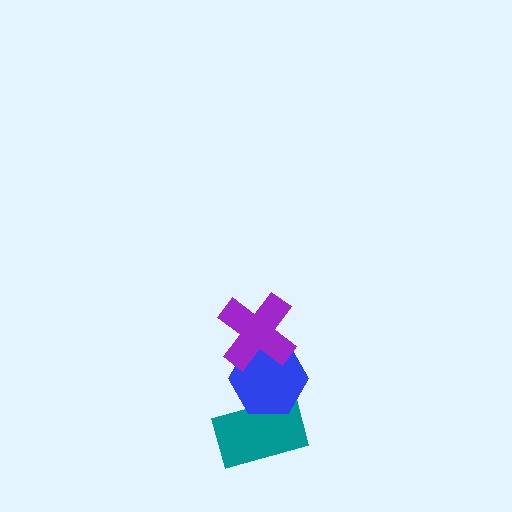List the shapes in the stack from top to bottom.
From top to bottom: the purple cross, the blue hexagon, the teal rectangle.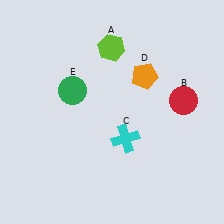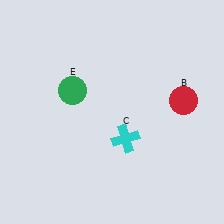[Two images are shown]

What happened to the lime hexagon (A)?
The lime hexagon (A) was removed in Image 2. It was in the top-left area of Image 1.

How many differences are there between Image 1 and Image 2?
There are 2 differences between the two images.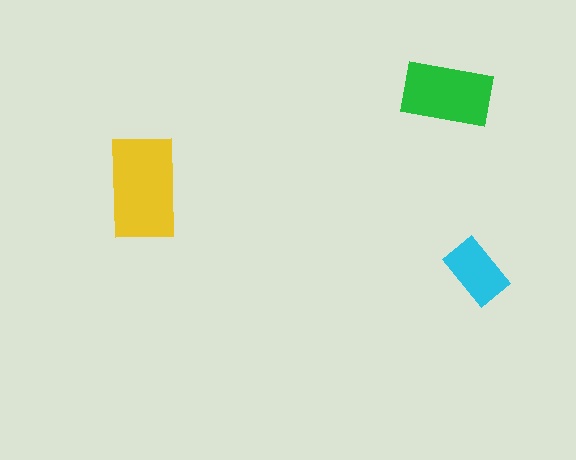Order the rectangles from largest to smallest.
the yellow one, the green one, the cyan one.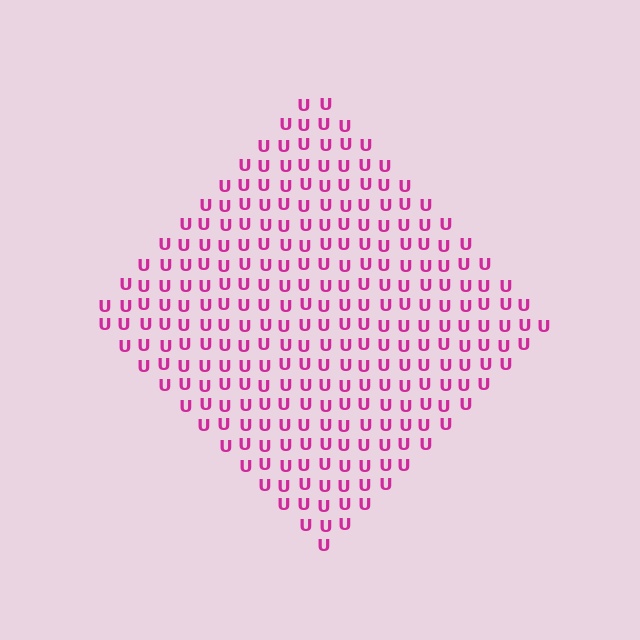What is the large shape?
The large shape is a diamond.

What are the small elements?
The small elements are letter U's.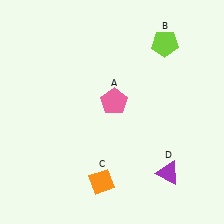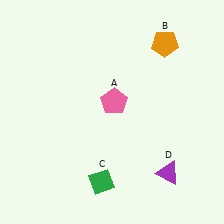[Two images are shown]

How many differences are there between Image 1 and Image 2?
There are 2 differences between the two images.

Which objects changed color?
B changed from lime to orange. C changed from orange to green.